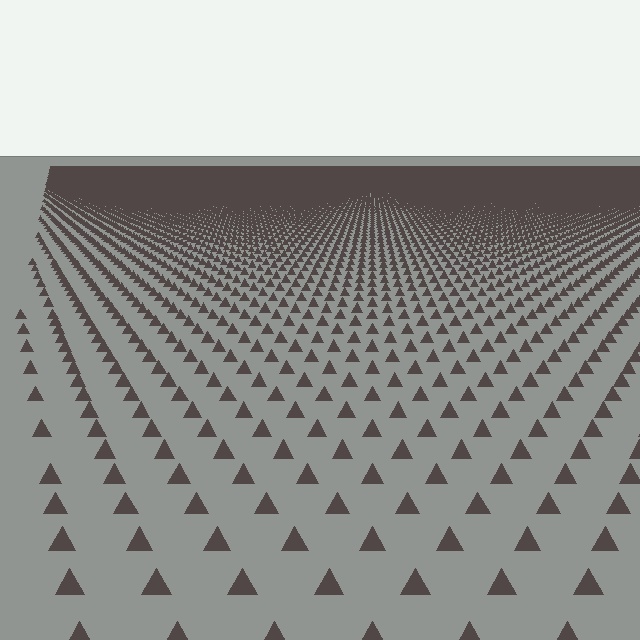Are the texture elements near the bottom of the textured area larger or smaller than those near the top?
Larger. Near the bottom, elements are closer to the viewer and appear at a bigger on-screen size.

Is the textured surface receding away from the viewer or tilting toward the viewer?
The surface is receding away from the viewer. Texture elements get smaller and denser toward the top.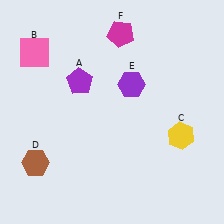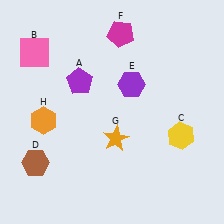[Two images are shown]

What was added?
An orange star (G), an orange hexagon (H) were added in Image 2.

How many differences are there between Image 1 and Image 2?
There are 2 differences between the two images.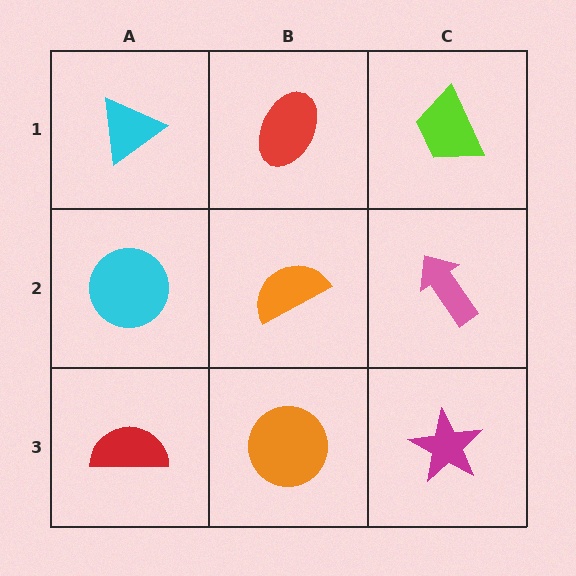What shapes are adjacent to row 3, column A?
A cyan circle (row 2, column A), an orange circle (row 3, column B).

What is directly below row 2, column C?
A magenta star.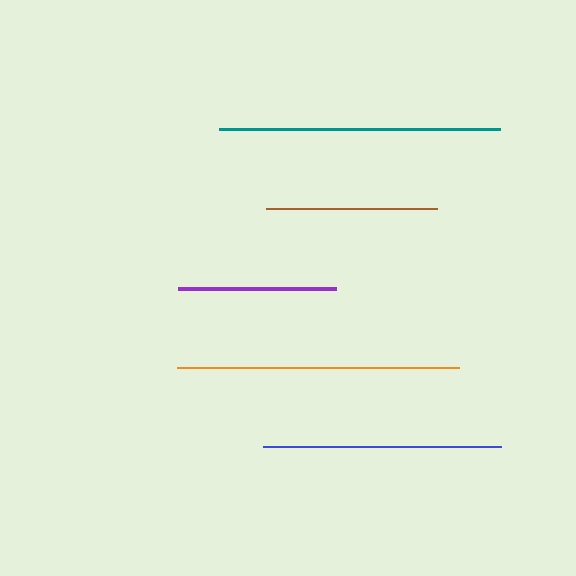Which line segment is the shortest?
The purple line is the shortest at approximately 157 pixels.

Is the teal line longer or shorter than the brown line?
The teal line is longer than the brown line.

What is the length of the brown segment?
The brown segment is approximately 170 pixels long.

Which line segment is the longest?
The orange line is the longest at approximately 282 pixels.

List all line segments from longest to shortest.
From longest to shortest: orange, teal, blue, brown, purple.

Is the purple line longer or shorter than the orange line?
The orange line is longer than the purple line.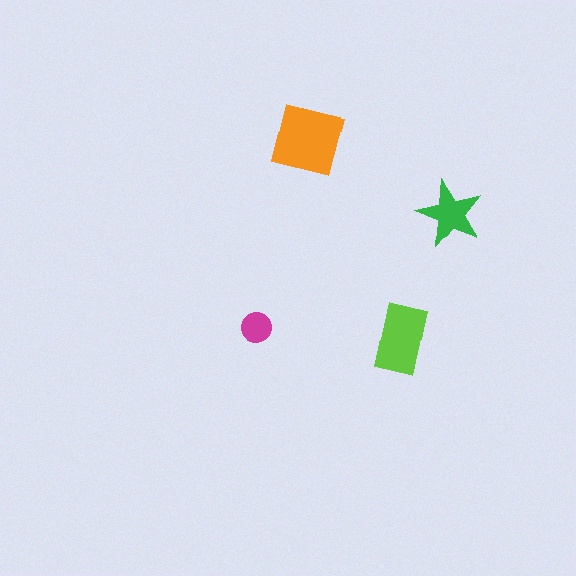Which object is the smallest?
The magenta circle.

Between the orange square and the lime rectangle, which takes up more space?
The orange square.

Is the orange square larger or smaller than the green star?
Larger.